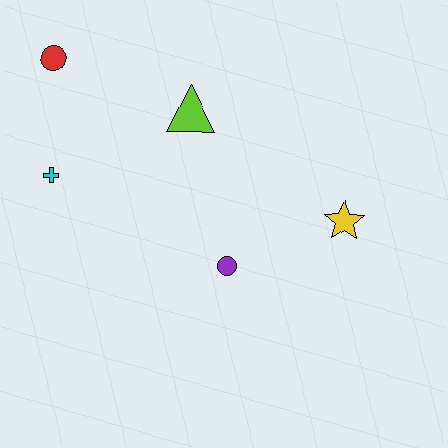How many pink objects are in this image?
There are no pink objects.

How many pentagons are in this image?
There are no pentagons.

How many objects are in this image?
There are 5 objects.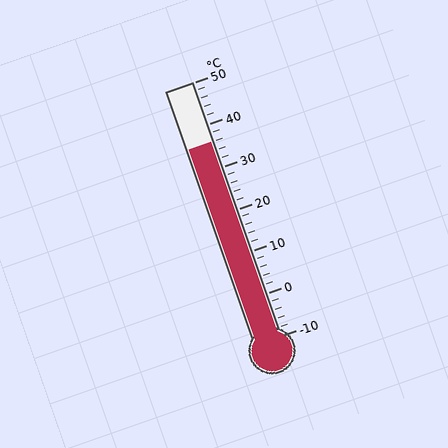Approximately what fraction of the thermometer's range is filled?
The thermometer is filled to approximately 75% of its range.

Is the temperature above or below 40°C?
The temperature is below 40°C.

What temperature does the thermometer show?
The thermometer shows approximately 36°C.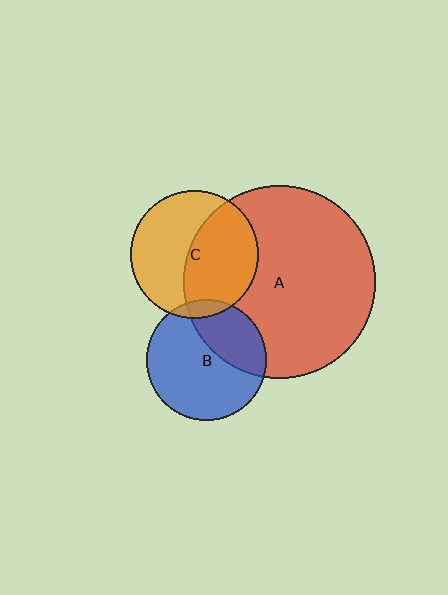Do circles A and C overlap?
Yes.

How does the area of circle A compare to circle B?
Approximately 2.5 times.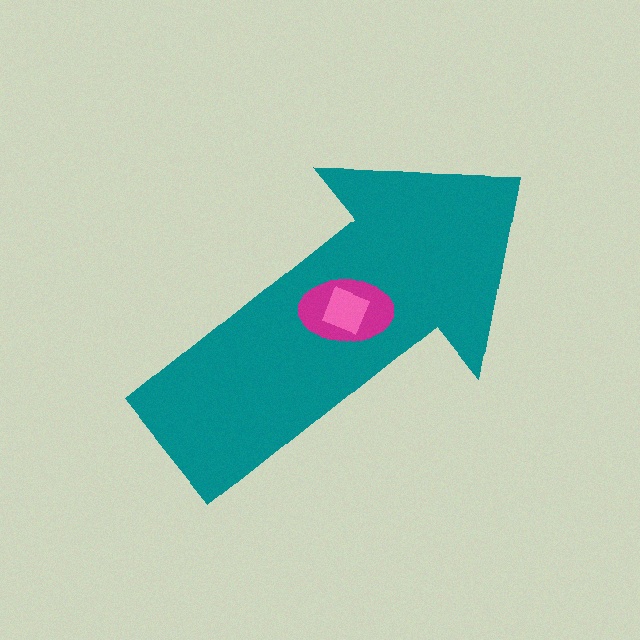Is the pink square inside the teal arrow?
Yes.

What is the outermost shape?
The teal arrow.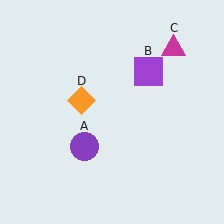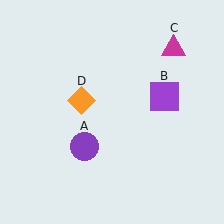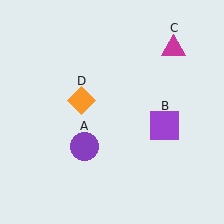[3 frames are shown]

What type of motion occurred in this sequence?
The purple square (object B) rotated clockwise around the center of the scene.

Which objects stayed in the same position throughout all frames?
Purple circle (object A) and magenta triangle (object C) and orange diamond (object D) remained stationary.